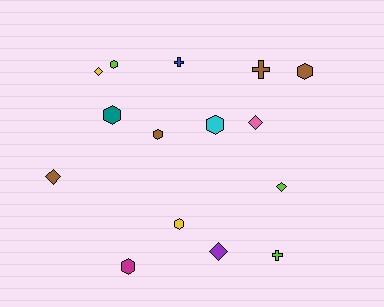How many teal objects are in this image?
There is 1 teal object.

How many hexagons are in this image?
There are 7 hexagons.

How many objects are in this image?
There are 15 objects.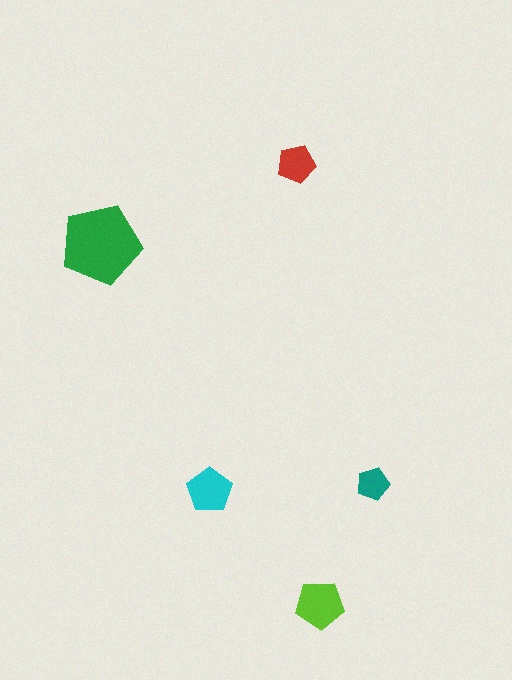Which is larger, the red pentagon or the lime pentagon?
The lime one.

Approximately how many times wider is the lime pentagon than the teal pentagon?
About 1.5 times wider.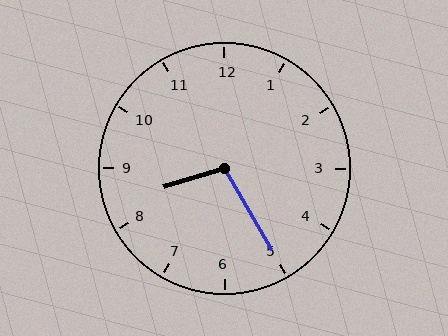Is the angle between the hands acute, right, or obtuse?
It is obtuse.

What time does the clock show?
8:25.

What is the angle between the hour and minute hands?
Approximately 102 degrees.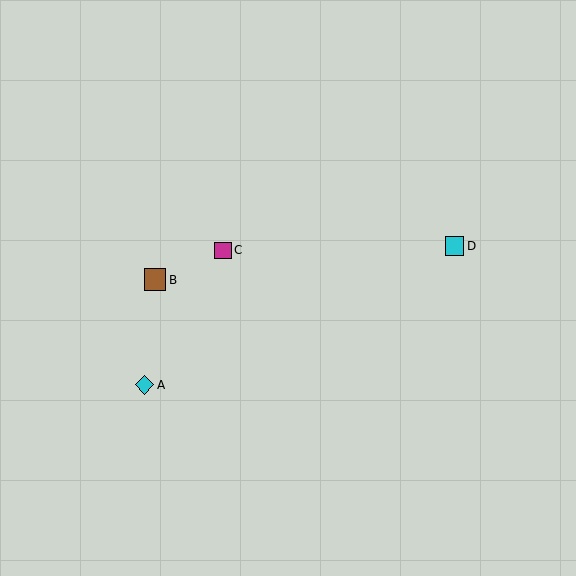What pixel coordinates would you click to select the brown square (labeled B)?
Click at (155, 280) to select the brown square B.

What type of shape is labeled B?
Shape B is a brown square.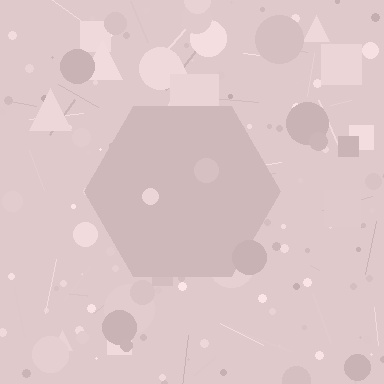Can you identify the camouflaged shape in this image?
The camouflaged shape is a hexagon.